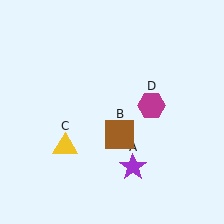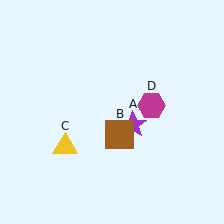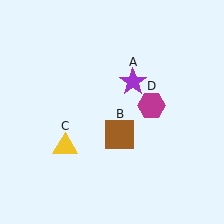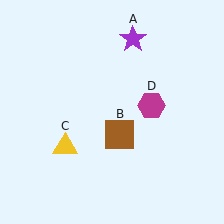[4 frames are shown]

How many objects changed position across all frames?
1 object changed position: purple star (object A).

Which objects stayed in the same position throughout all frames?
Brown square (object B) and yellow triangle (object C) and magenta hexagon (object D) remained stationary.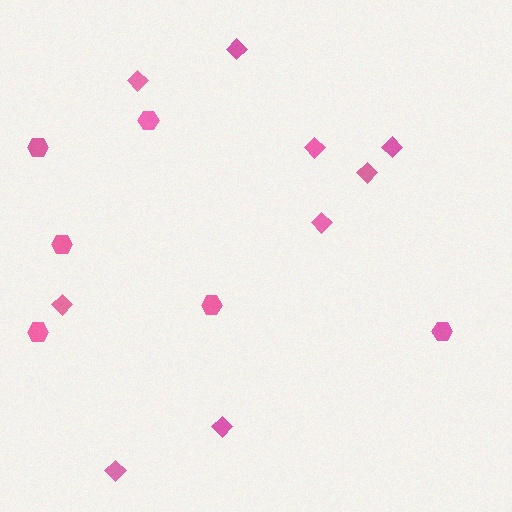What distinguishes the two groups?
There are 2 groups: one group of diamonds (9) and one group of hexagons (6).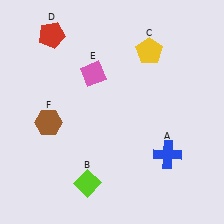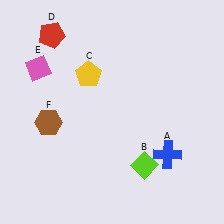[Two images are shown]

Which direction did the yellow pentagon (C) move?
The yellow pentagon (C) moved left.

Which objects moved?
The objects that moved are: the lime diamond (B), the yellow pentagon (C), the pink diamond (E).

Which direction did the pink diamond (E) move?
The pink diamond (E) moved left.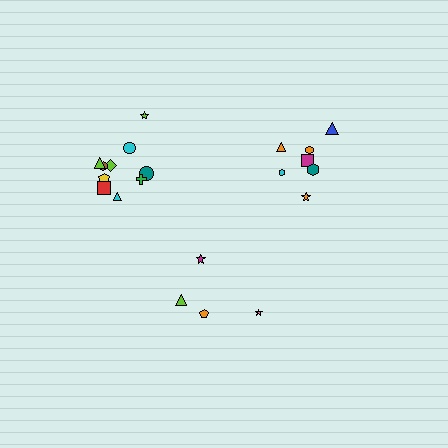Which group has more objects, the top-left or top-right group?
The top-left group.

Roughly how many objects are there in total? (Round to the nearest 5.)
Roughly 20 objects in total.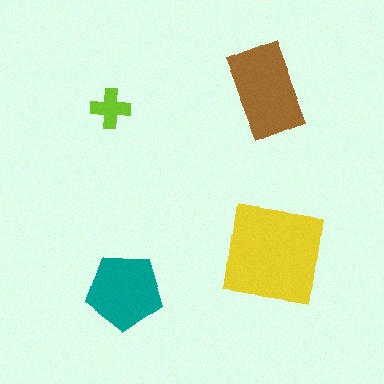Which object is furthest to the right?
The yellow square is rightmost.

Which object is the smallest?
The lime cross.